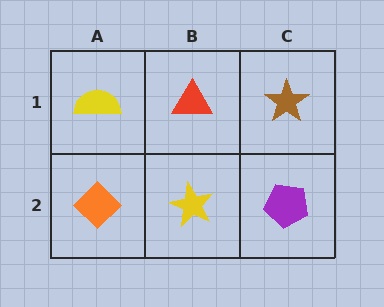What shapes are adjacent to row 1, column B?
A yellow star (row 2, column B), a yellow semicircle (row 1, column A), a brown star (row 1, column C).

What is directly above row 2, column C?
A brown star.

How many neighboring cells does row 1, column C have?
2.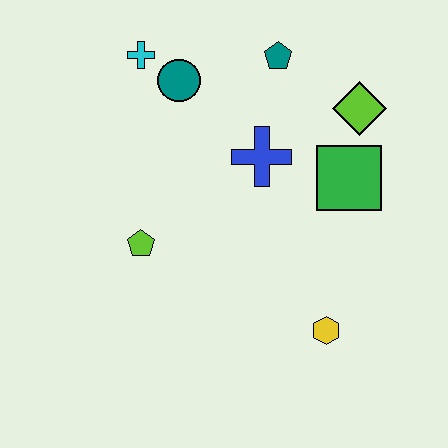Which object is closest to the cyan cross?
The teal circle is closest to the cyan cross.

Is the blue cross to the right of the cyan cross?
Yes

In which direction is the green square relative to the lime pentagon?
The green square is to the right of the lime pentagon.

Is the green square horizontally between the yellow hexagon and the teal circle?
No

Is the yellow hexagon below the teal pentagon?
Yes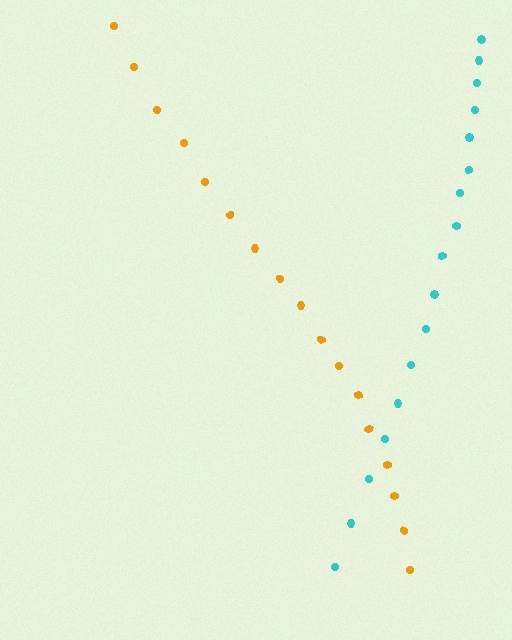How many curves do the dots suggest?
There are 2 distinct paths.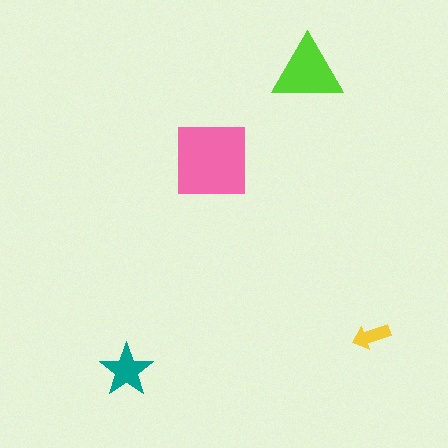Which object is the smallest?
The yellow arrow.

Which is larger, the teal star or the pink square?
The pink square.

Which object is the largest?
The pink square.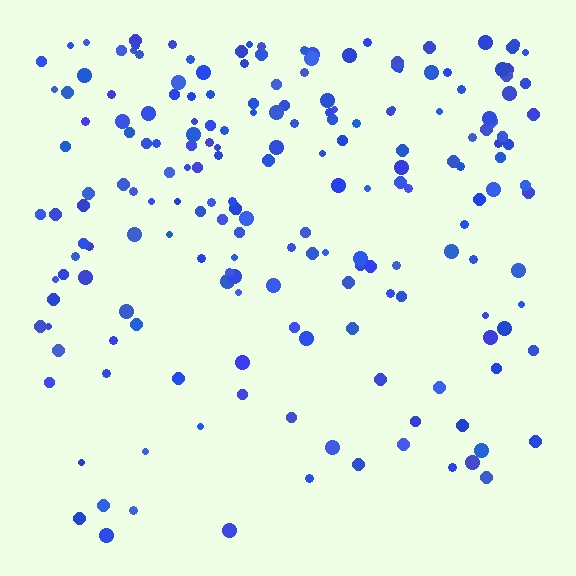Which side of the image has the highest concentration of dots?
The top.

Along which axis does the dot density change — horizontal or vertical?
Vertical.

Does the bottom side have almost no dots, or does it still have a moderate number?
Still a moderate number, just noticeably fewer than the top.